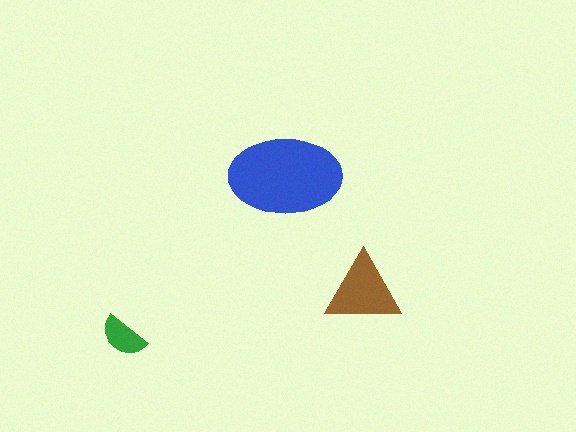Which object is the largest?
The blue ellipse.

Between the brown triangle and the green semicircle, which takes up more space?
The brown triangle.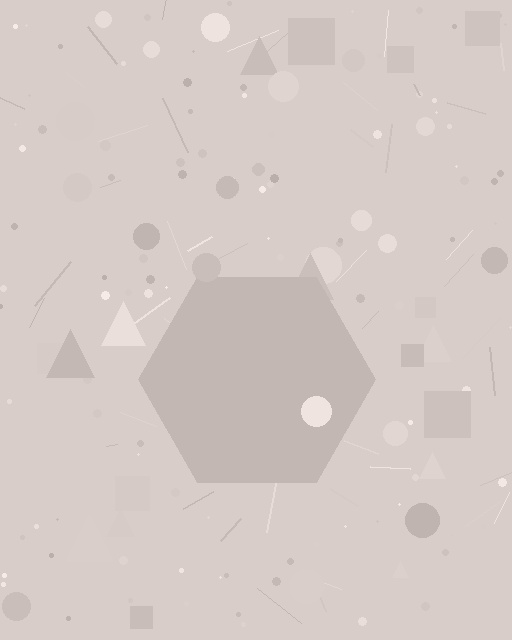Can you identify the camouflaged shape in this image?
The camouflaged shape is a hexagon.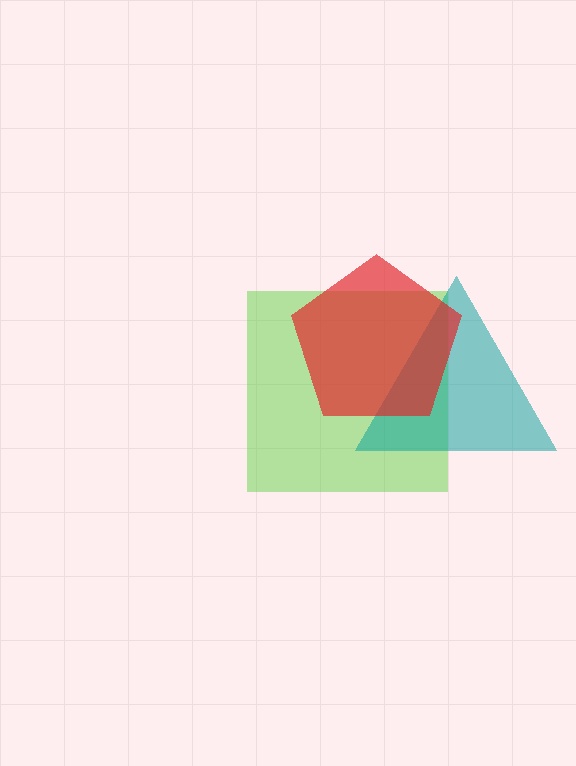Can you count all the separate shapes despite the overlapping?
Yes, there are 3 separate shapes.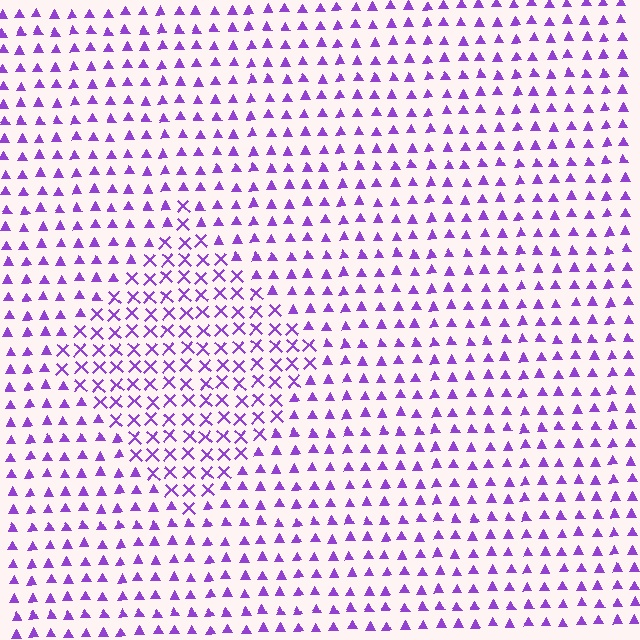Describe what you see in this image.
The image is filled with small purple elements arranged in a uniform grid. A diamond-shaped region contains X marks, while the surrounding area contains triangles. The boundary is defined purely by the change in element shape.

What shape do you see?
I see a diamond.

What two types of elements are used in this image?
The image uses X marks inside the diamond region and triangles outside it.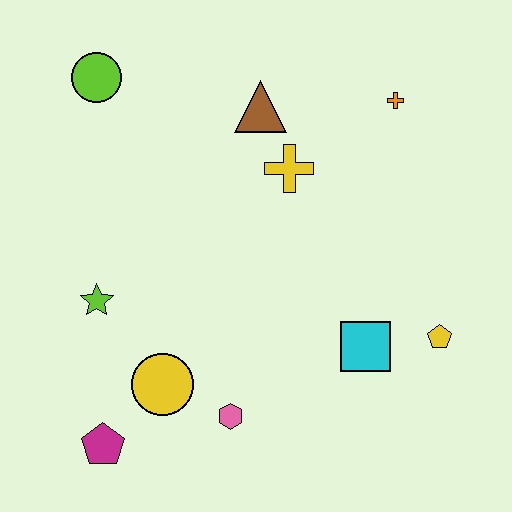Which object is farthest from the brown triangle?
The magenta pentagon is farthest from the brown triangle.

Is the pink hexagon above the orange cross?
No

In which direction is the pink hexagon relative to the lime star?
The pink hexagon is to the right of the lime star.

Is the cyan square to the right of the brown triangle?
Yes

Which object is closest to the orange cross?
The yellow cross is closest to the orange cross.